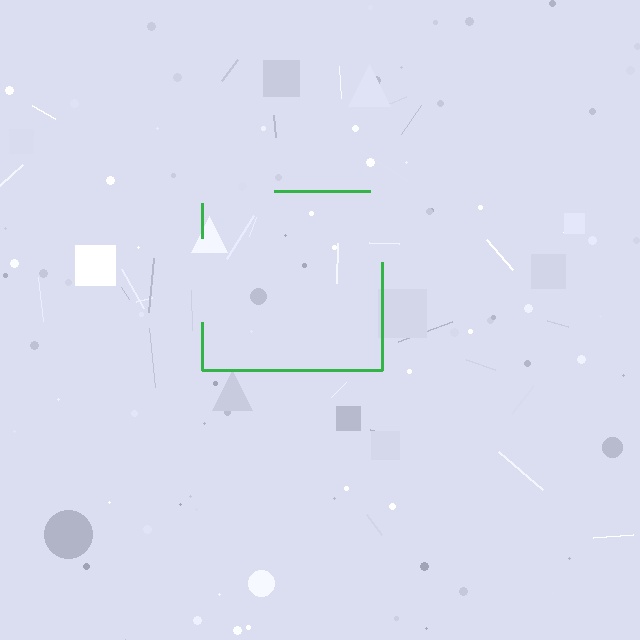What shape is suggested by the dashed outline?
The dashed outline suggests a square.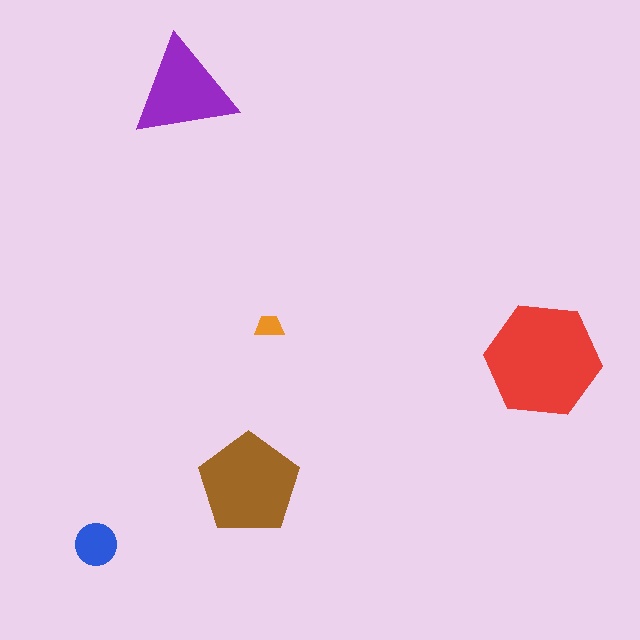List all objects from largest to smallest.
The red hexagon, the brown pentagon, the purple triangle, the blue circle, the orange trapezoid.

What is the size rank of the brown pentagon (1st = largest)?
2nd.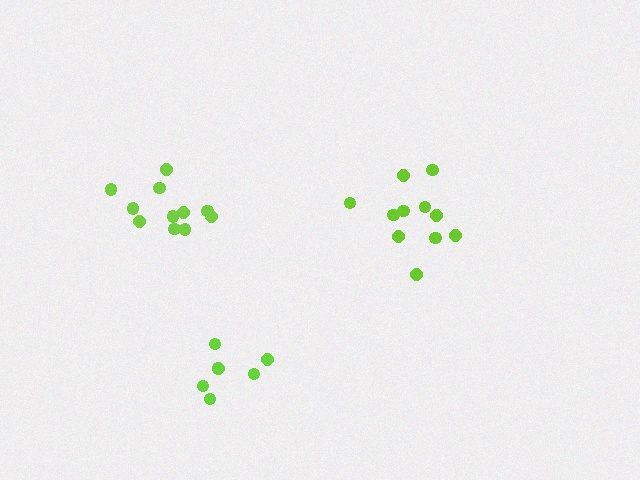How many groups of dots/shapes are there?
There are 3 groups.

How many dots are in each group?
Group 1: 11 dots, Group 2: 11 dots, Group 3: 7 dots (29 total).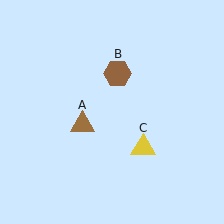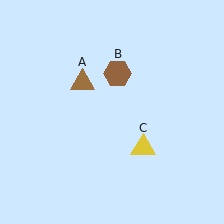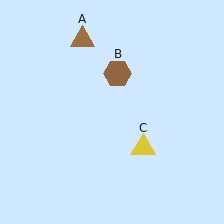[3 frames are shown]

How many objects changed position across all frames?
1 object changed position: brown triangle (object A).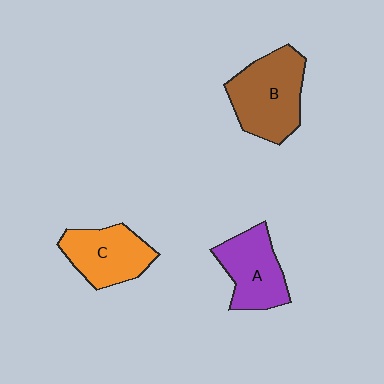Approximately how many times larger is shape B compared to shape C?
Approximately 1.3 times.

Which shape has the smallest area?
Shape C (orange).